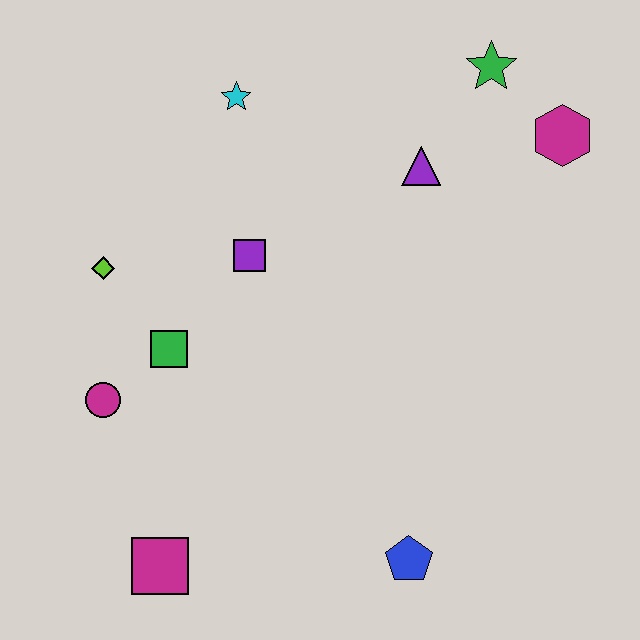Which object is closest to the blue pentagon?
The magenta square is closest to the blue pentagon.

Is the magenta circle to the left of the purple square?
Yes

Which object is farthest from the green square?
The magenta hexagon is farthest from the green square.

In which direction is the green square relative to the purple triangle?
The green square is to the left of the purple triangle.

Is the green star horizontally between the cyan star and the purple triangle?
No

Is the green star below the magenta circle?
No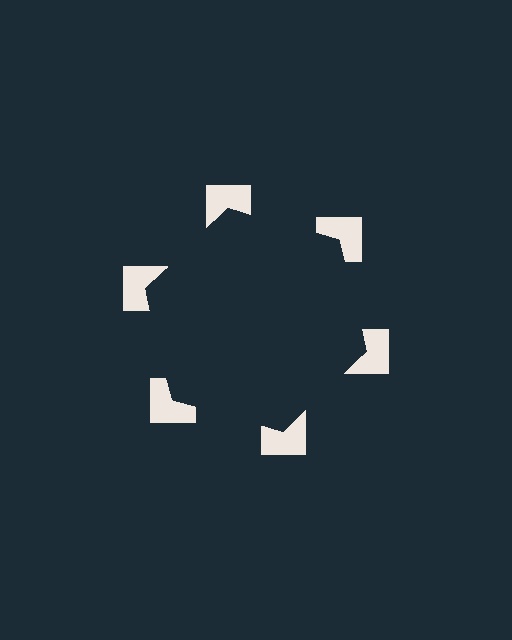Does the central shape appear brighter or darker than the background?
It typically appears slightly darker than the background, even though no actual brightness change is drawn.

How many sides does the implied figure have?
6 sides.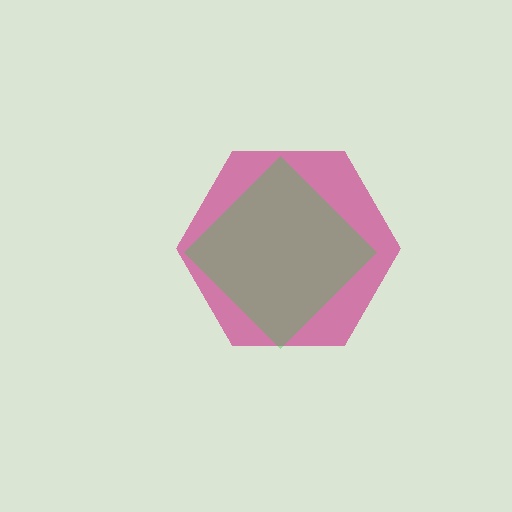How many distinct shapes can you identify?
There are 2 distinct shapes: a magenta hexagon, a green diamond.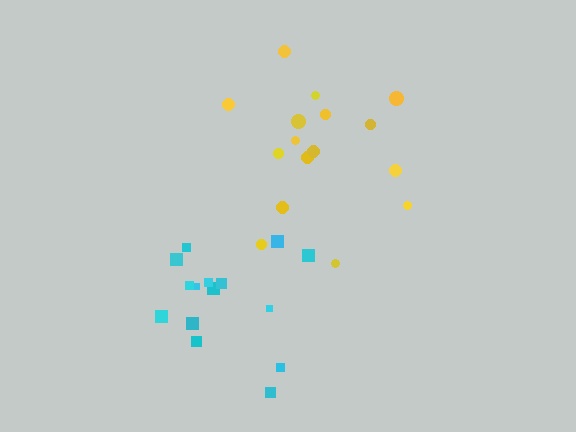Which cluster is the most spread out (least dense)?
Yellow.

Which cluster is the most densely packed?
Cyan.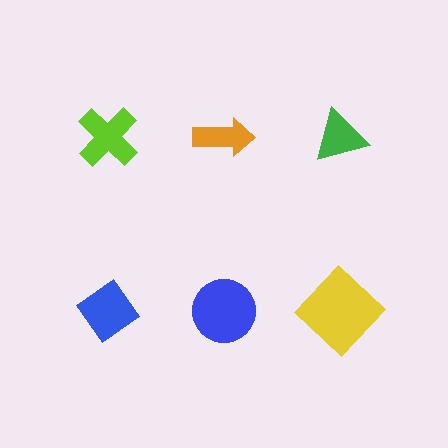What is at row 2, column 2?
A blue circle.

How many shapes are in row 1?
3 shapes.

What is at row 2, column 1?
A blue diamond.